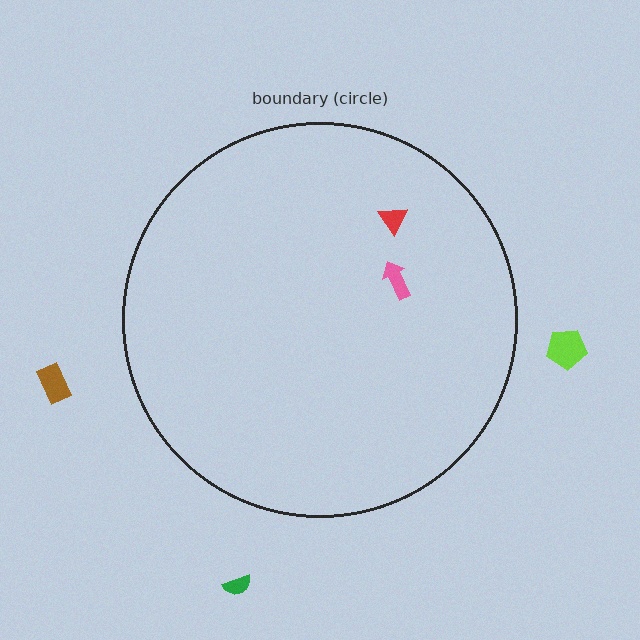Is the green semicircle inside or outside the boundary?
Outside.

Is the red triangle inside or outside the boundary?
Inside.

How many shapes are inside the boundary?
2 inside, 3 outside.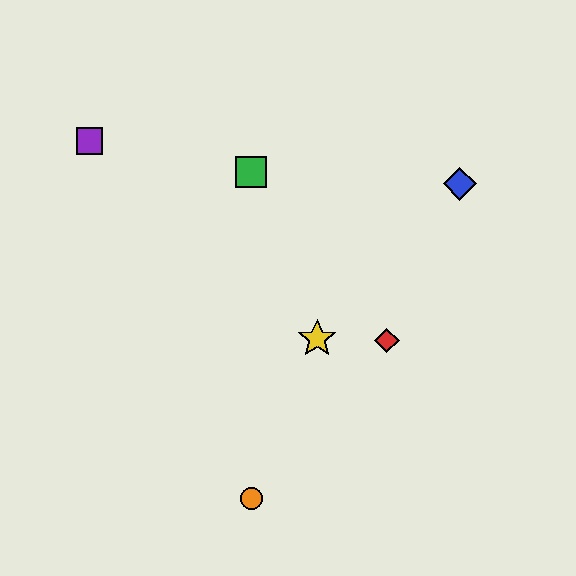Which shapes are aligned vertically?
The green square, the orange circle are aligned vertically.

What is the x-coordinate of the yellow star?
The yellow star is at x≈317.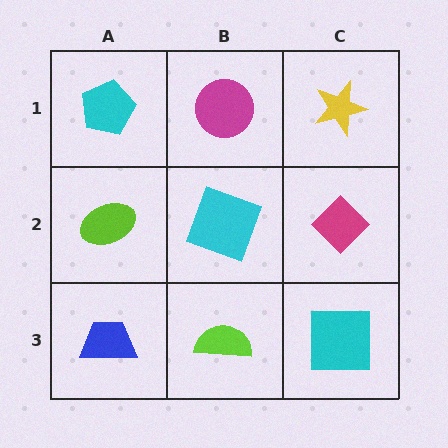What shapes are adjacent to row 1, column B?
A cyan square (row 2, column B), a cyan pentagon (row 1, column A), a yellow star (row 1, column C).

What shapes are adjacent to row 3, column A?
A lime ellipse (row 2, column A), a lime semicircle (row 3, column B).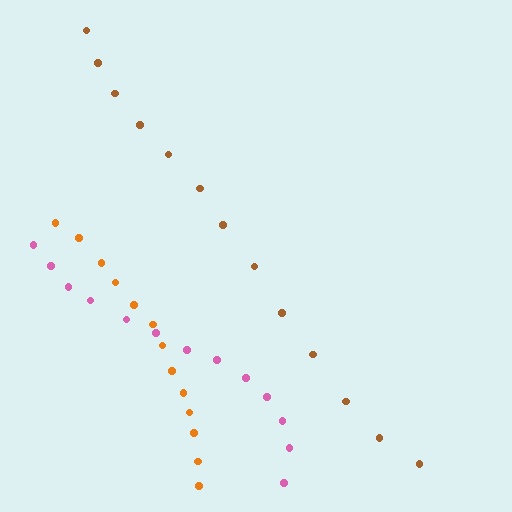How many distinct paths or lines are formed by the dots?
There are 3 distinct paths.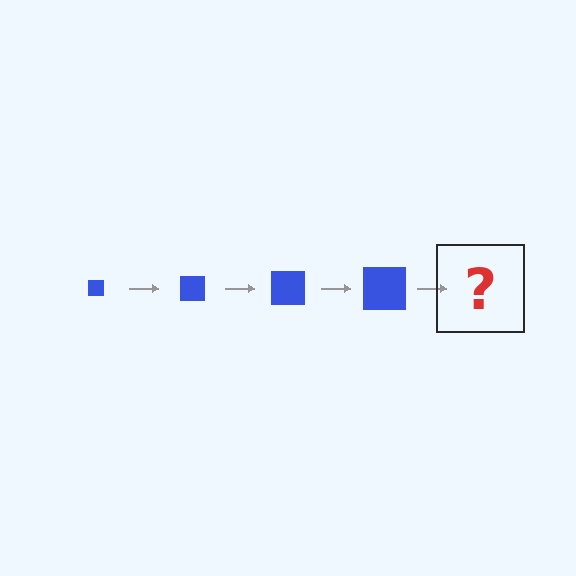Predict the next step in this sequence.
The next step is a blue square, larger than the previous one.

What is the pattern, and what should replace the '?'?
The pattern is that the square gets progressively larger each step. The '?' should be a blue square, larger than the previous one.